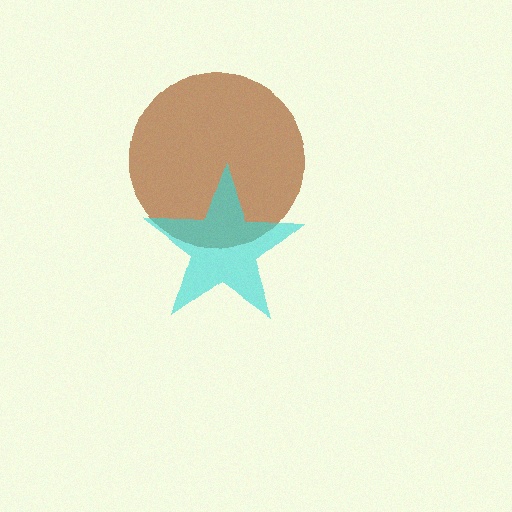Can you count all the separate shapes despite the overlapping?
Yes, there are 2 separate shapes.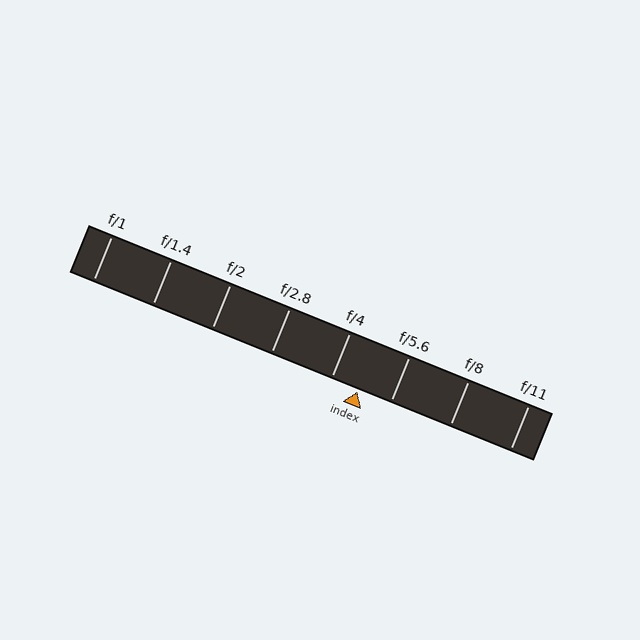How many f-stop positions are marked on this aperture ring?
There are 8 f-stop positions marked.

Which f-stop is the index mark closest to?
The index mark is closest to f/4.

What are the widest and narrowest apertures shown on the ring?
The widest aperture shown is f/1 and the narrowest is f/11.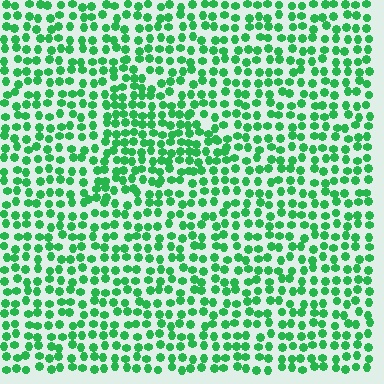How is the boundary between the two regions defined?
The boundary is defined by a change in element density (approximately 1.4x ratio). All elements are the same color, size, and shape.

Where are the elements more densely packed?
The elements are more densely packed inside the triangle boundary.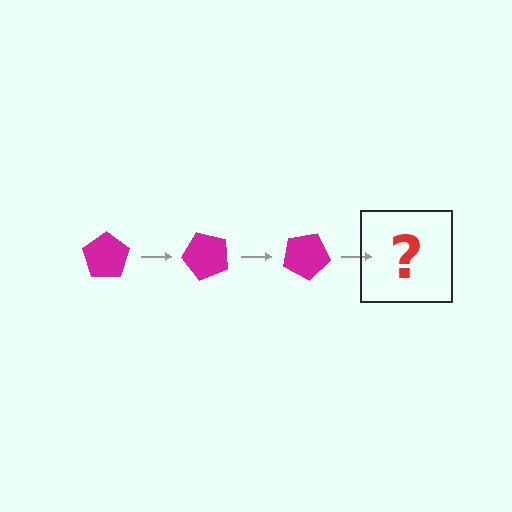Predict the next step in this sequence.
The next step is a magenta pentagon rotated 150 degrees.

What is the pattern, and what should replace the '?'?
The pattern is that the pentagon rotates 50 degrees each step. The '?' should be a magenta pentagon rotated 150 degrees.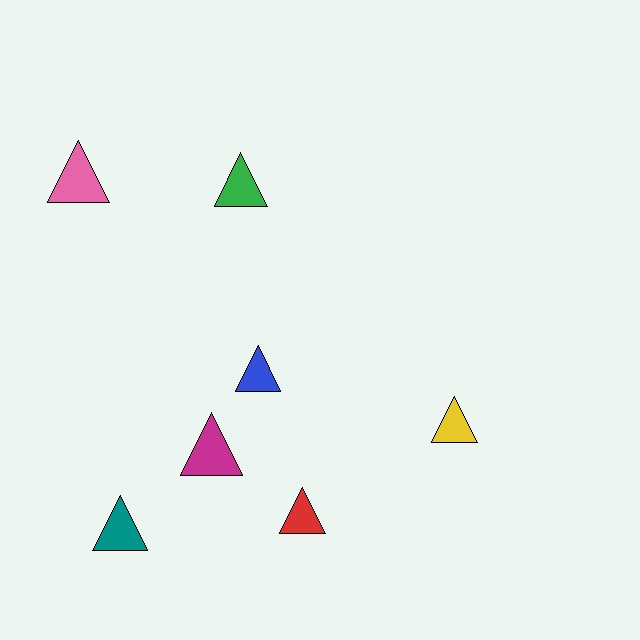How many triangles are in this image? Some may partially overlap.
There are 7 triangles.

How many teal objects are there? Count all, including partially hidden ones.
There is 1 teal object.